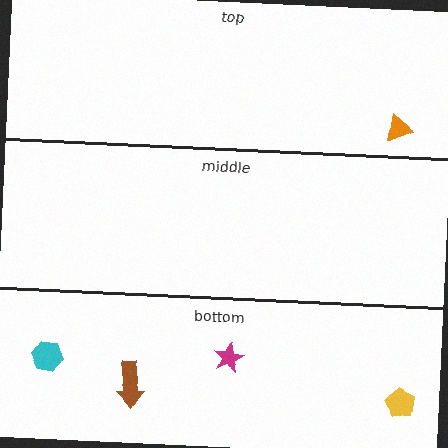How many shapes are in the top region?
1.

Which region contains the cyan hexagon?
The bottom region.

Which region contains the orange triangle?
The top region.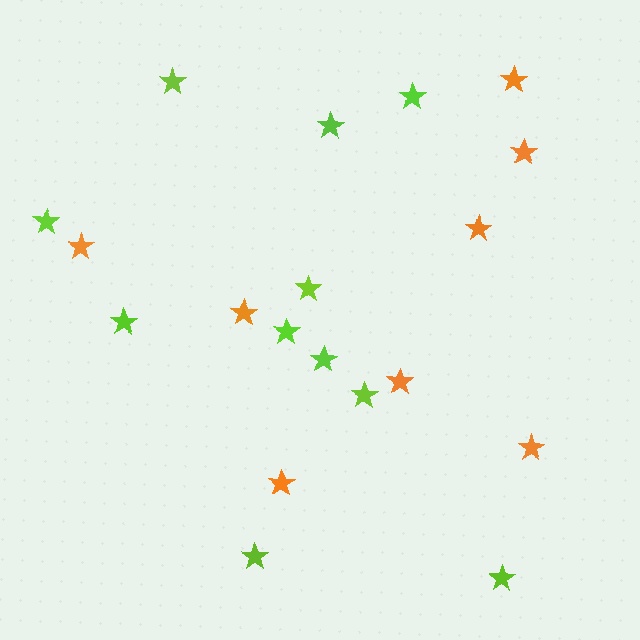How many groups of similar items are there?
There are 2 groups: one group of orange stars (8) and one group of lime stars (11).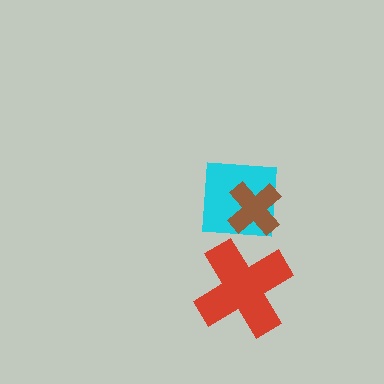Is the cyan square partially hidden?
Yes, it is partially covered by another shape.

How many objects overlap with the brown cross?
1 object overlaps with the brown cross.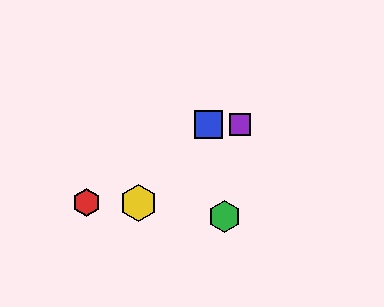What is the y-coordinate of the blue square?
The blue square is at y≈124.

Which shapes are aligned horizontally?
The blue square, the purple square are aligned horizontally.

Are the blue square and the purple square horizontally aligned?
Yes, both are at y≈124.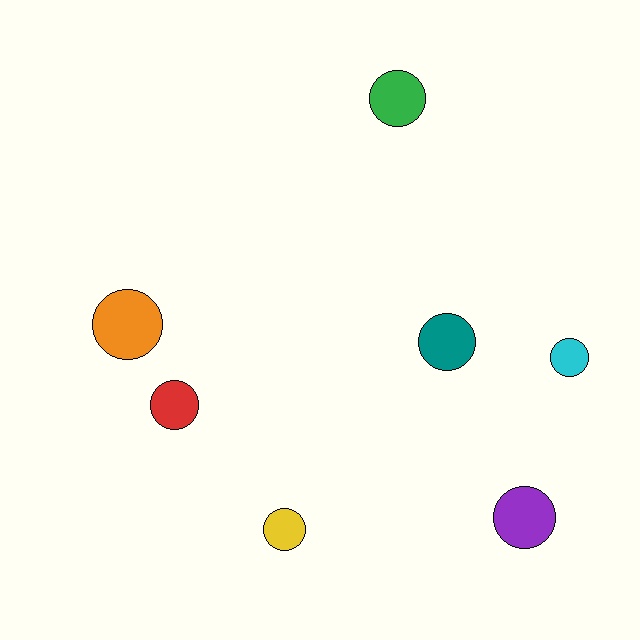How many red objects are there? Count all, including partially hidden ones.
There is 1 red object.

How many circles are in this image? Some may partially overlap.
There are 7 circles.